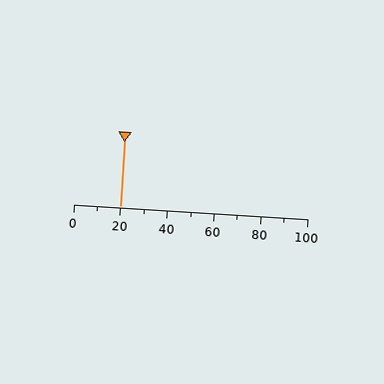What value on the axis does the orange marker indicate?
The marker indicates approximately 20.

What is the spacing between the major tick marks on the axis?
The major ticks are spaced 20 apart.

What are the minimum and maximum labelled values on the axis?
The axis runs from 0 to 100.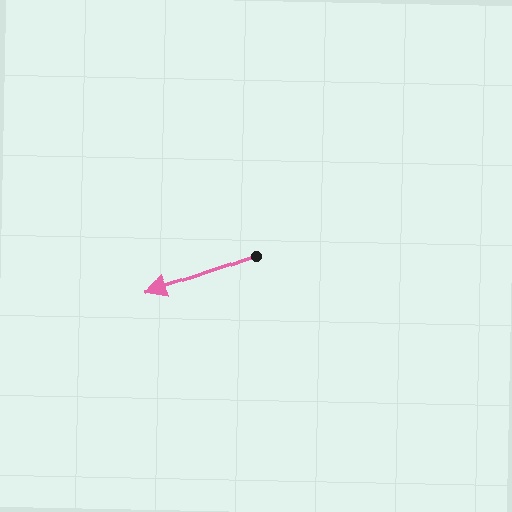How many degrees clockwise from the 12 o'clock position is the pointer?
Approximately 251 degrees.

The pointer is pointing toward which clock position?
Roughly 8 o'clock.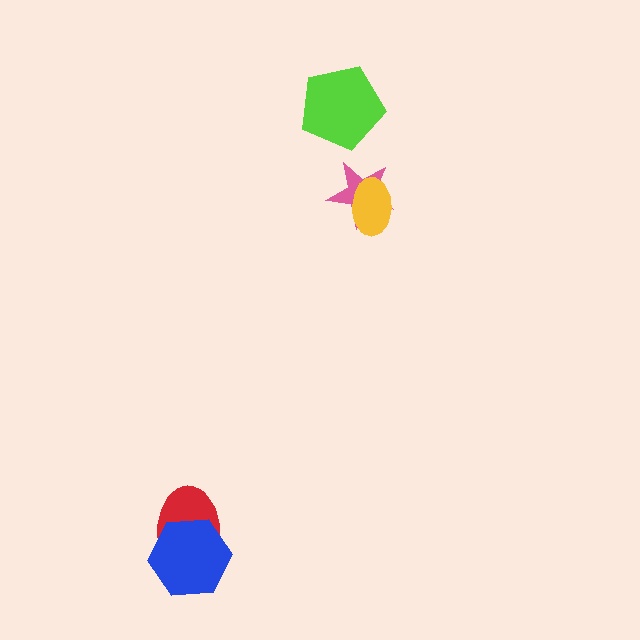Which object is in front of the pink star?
The yellow ellipse is in front of the pink star.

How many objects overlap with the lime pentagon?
0 objects overlap with the lime pentagon.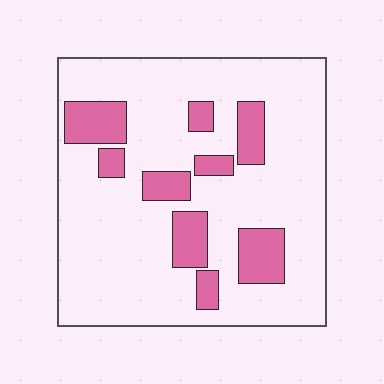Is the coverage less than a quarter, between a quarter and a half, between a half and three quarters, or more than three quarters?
Less than a quarter.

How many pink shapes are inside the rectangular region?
9.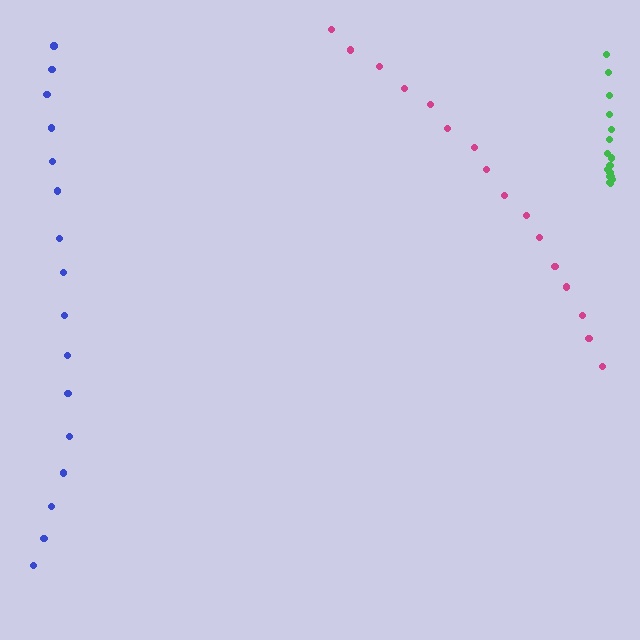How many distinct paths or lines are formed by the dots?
There are 3 distinct paths.